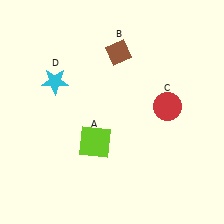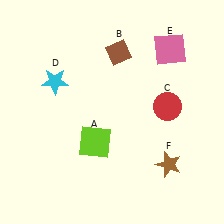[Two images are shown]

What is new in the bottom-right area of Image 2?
A brown star (F) was added in the bottom-right area of Image 2.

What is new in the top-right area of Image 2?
A pink square (E) was added in the top-right area of Image 2.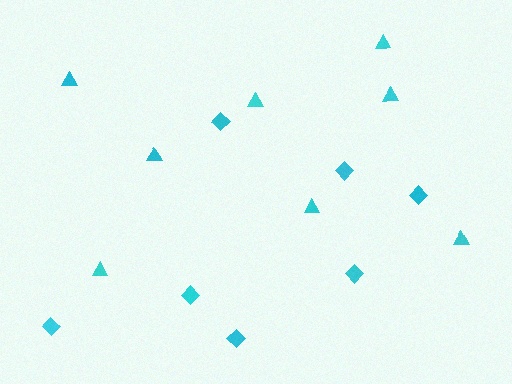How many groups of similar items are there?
There are 2 groups: one group of triangles (8) and one group of diamonds (7).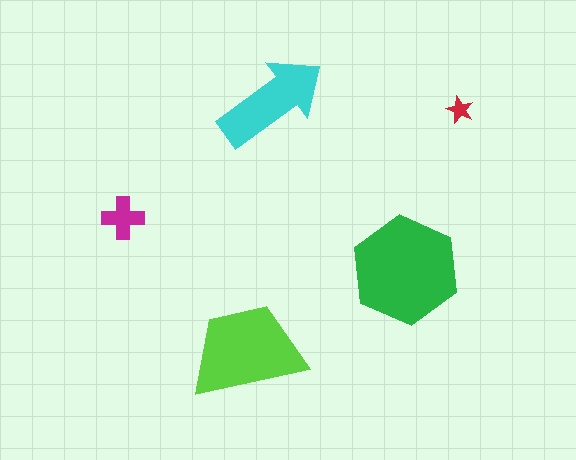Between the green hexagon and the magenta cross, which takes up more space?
The green hexagon.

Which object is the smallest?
The red star.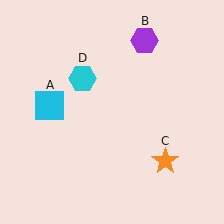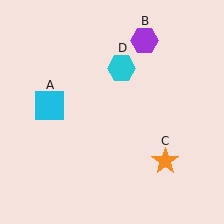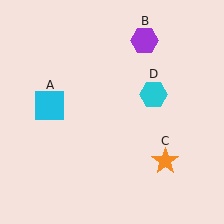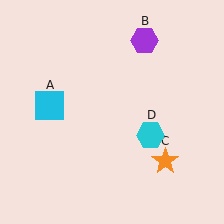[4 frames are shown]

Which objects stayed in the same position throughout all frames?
Cyan square (object A) and purple hexagon (object B) and orange star (object C) remained stationary.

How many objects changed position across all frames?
1 object changed position: cyan hexagon (object D).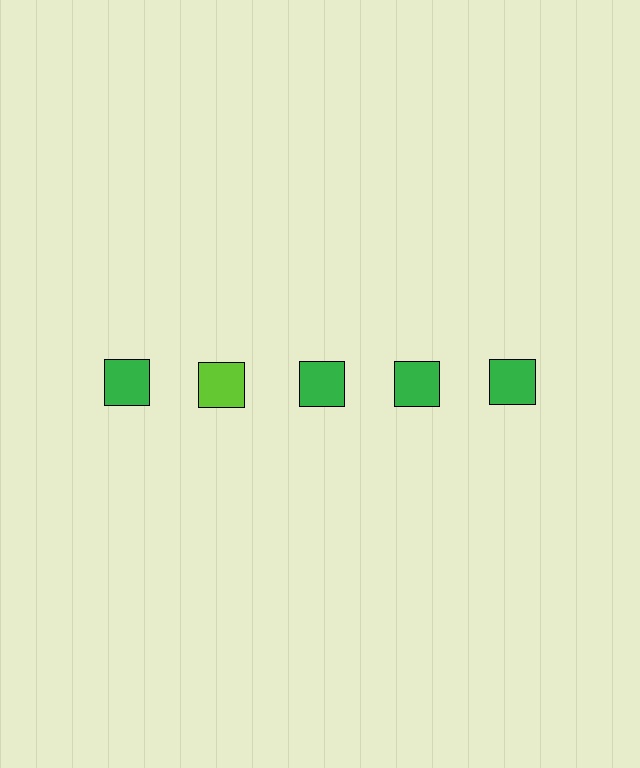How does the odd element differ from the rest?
It has a different color: lime instead of green.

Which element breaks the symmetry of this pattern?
The lime square in the top row, second from left column breaks the symmetry. All other shapes are green squares.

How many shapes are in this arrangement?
There are 5 shapes arranged in a grid pattern.